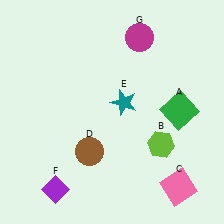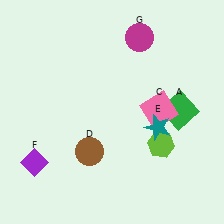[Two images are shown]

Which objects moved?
The objects that moved are: the pink square (C), the teal star (E), the purple diamond (F).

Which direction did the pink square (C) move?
The pink square (C) moved up.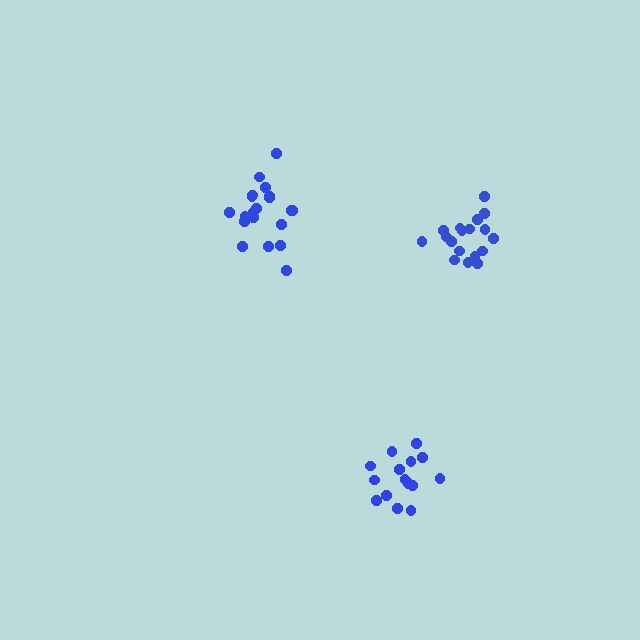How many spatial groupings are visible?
There are 3 spatial groupings.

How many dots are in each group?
Group 1: 15 dots, Group 2: 18 dots, Group 3: 20 dots (53 total).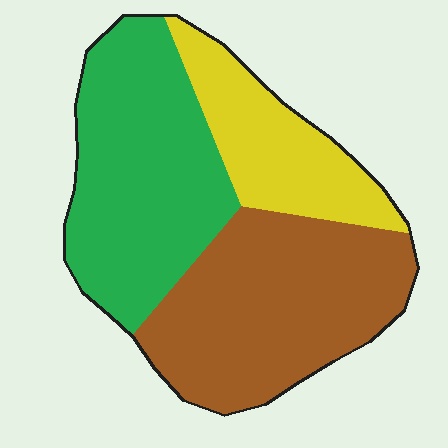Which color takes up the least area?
Yellow, at roughly 20%.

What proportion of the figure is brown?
Brown covers about 40% of the figure.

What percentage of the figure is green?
Green covers about 40% of the figure.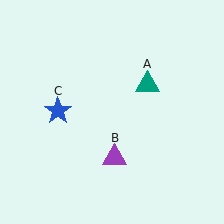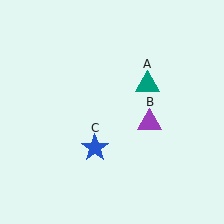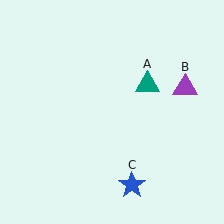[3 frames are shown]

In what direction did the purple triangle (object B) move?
The purple triangle (object B) moved up and to the right.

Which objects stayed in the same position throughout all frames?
Teal triangle (object A) remained stationary.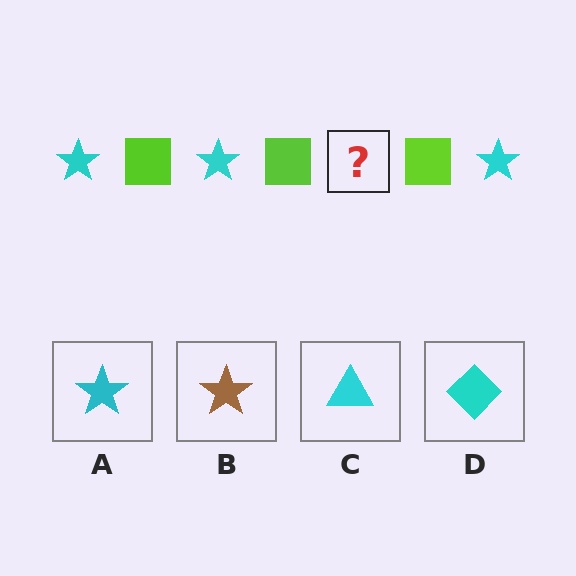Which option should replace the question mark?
Option A.